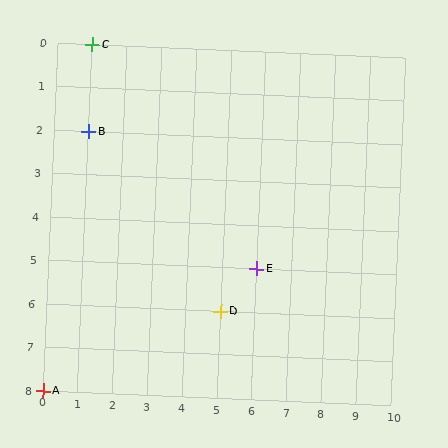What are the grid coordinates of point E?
Point E is at grid coordinates (6, 5).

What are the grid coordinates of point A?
Point A is at grid coordinates (0, 8).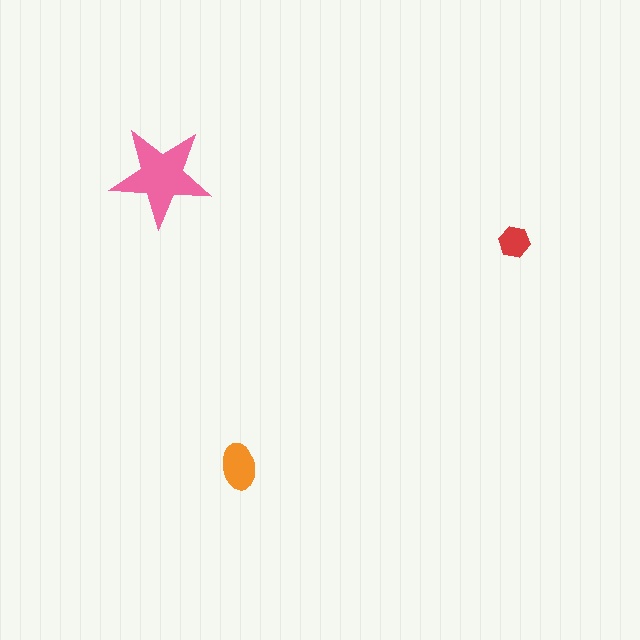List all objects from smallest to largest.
The red hexagon, the orange ellipse, the pink star.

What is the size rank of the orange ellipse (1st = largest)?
2nd.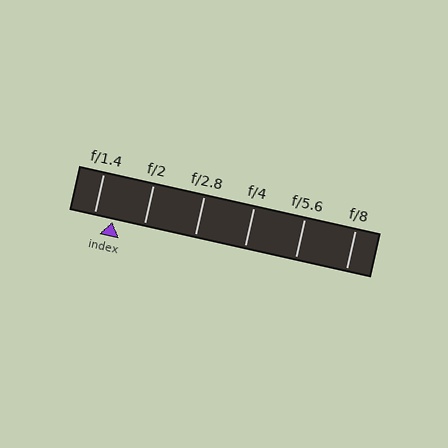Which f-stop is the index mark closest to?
The index mark is closest to f/1.4.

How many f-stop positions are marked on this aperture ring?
There are 6 f-stop positions marked.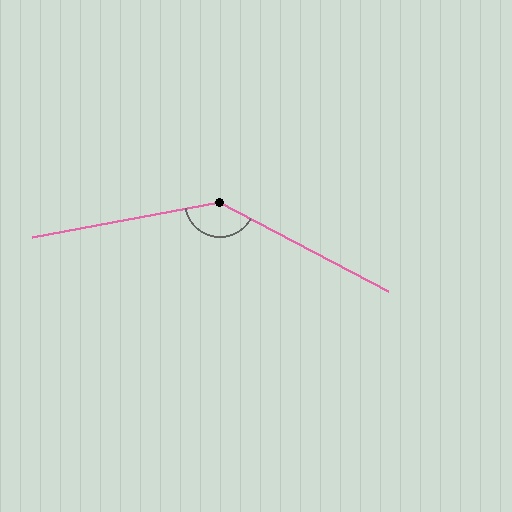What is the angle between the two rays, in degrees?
Approximately 141 degrees.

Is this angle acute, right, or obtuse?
It is obtuse.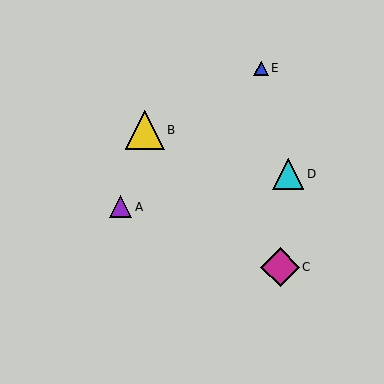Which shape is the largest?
The yellow triangle (labeled B) is the largest.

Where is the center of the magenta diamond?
The center of the magenta diamond is at (280, 267).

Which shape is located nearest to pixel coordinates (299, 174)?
The cyan triangle (labeled D) at (288, 174) is nearest to that location.